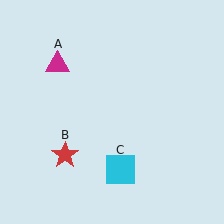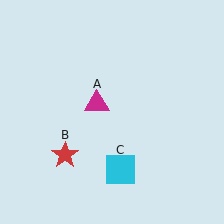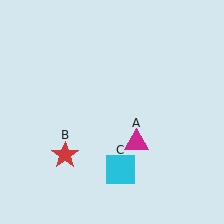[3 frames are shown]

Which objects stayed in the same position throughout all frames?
Red star (object B) and cyan square (object C) remained stationary.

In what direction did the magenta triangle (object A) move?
The magenta triangle (object A) moved down and to the right.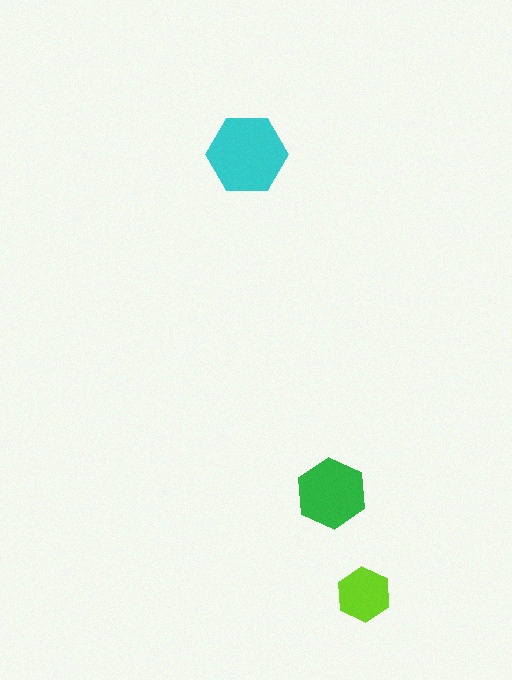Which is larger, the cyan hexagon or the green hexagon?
The cyan one.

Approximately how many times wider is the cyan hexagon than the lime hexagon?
About 1.5 times wider.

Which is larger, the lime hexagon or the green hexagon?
The green one.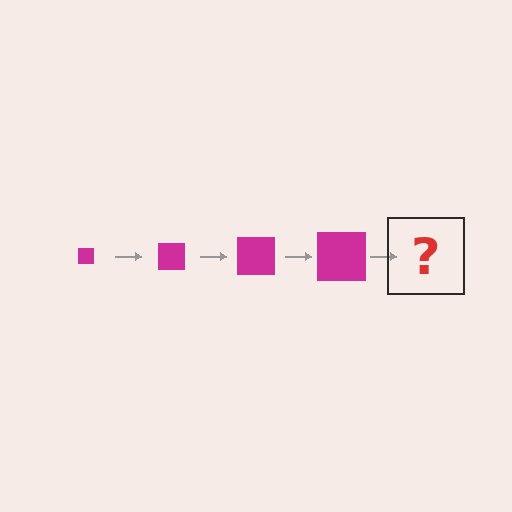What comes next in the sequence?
The next element should be a magenta square, larger than the previous one.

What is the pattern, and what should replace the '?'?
The pattern is that the square gets progressively larger each step. The '?' should be a magenta square, larger than the previous one.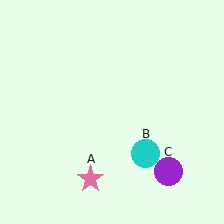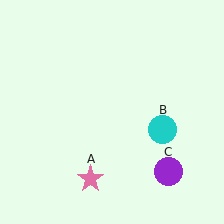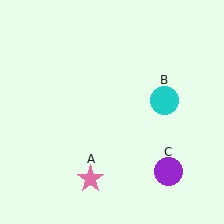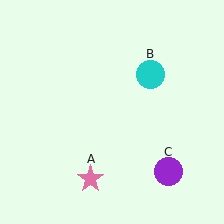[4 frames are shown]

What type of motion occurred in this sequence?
The cyan circle (object B) rotated counterclockwise around the center of the scene.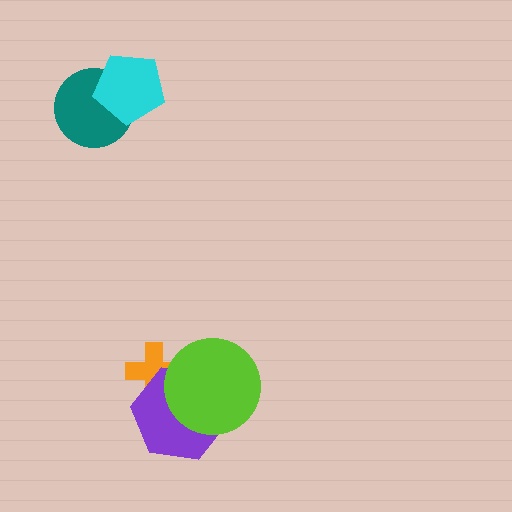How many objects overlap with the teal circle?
1 object overlaps with the teal circle.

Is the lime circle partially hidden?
No, no other shape covers it.